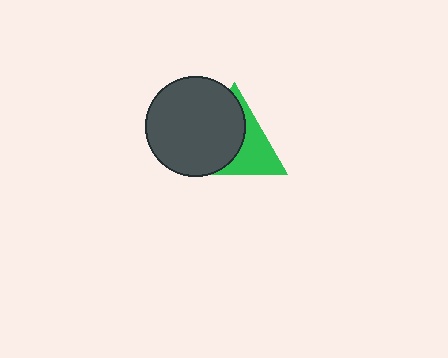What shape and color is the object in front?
The object in front is a dark gray circle.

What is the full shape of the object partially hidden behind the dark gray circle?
The partially hidden object is a green triangle.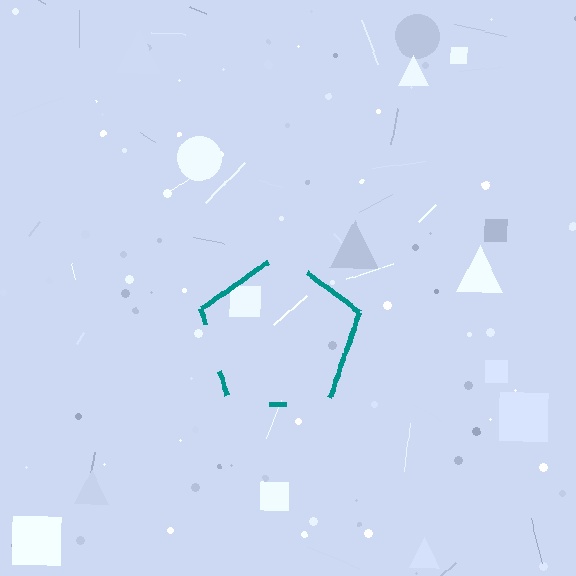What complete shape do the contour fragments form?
The contour fragments form a pentagon.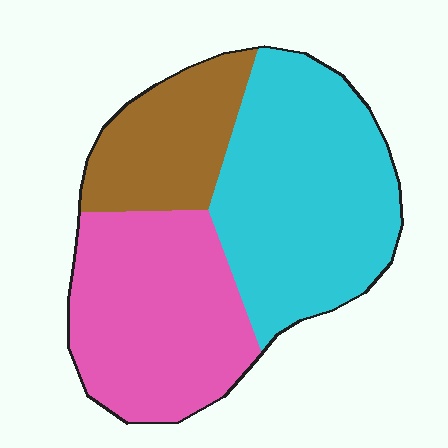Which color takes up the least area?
Brown, at roughly 20%.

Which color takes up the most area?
Cyan, at roughly 45%.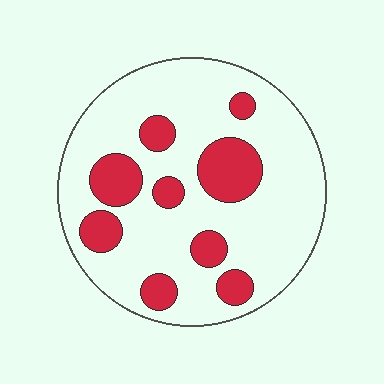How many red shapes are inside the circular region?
9.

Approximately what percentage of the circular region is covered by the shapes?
Approximately 25%.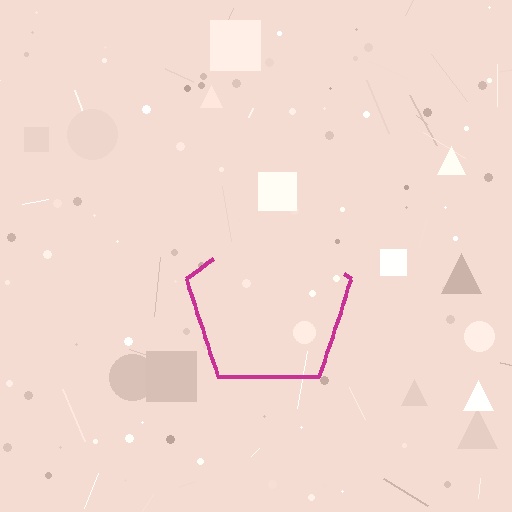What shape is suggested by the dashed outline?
The dashed outline suggests a pentagon.